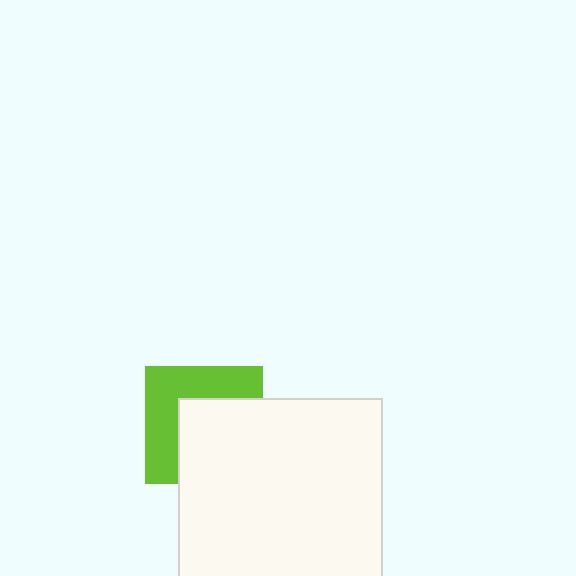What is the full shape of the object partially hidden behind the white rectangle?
The partially hidden object is a lime square.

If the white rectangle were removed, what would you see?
You would see the complete lime square.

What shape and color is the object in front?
The object in front is a white rectangle.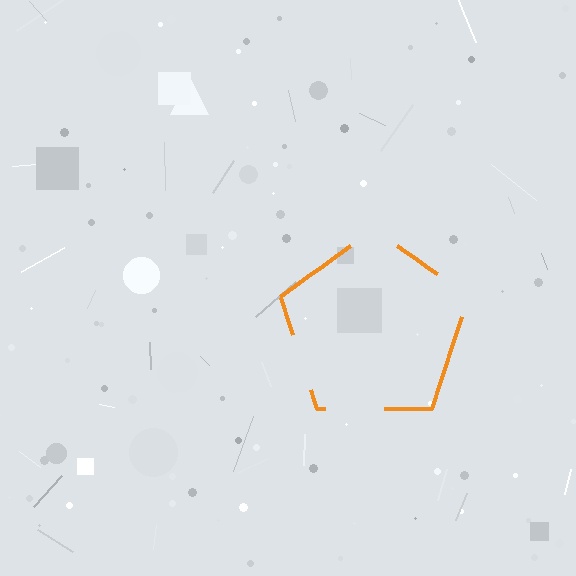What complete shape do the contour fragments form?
The contour fragments form a pentagon.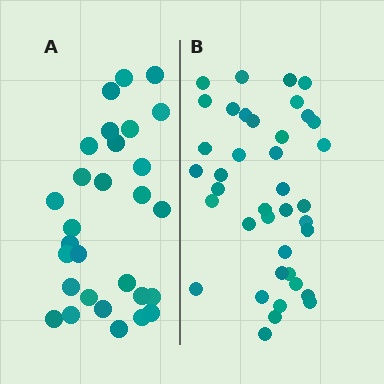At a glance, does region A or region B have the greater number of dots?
Region B (the right region) has more dots.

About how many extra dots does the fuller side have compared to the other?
Region B has roughly 10 or so more dots than region A.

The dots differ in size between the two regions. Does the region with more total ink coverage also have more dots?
No. Region A has more total ink coverage because its dots are larger, but region B actually contains more individual dots. Total area can be misleading — the number of items is what matters here.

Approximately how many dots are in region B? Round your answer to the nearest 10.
About 40 dots. (The exact count is 39, which rounds to 40.)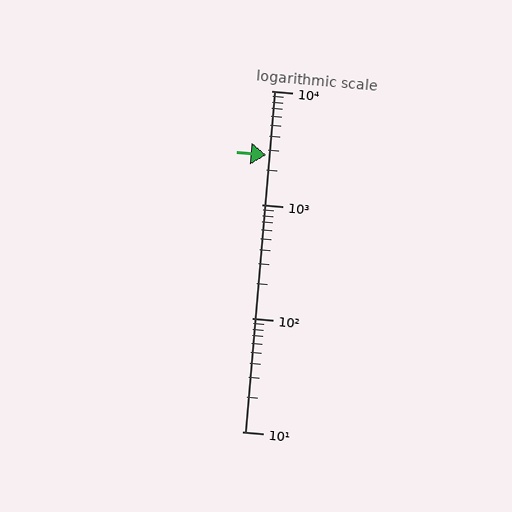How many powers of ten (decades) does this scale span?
The scale spans 3 decades, from 10 to 10000.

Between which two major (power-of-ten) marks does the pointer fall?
The pointer is between 1000 and 10000.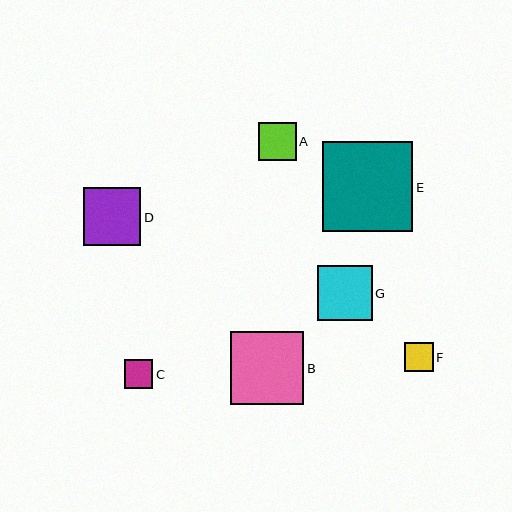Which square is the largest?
Square E is the largest with a size of approximately 90 pixels.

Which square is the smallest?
Square F is the smallest with a size of approximately 29 pixels.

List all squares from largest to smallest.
From largest to smallest: E, B, D, G, A, C, F.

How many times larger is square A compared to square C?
Square A is approximately 1.3 times the size of square C.